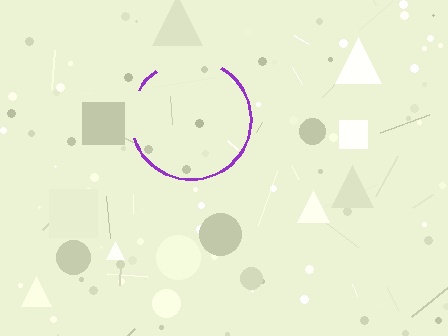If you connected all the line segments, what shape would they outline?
They would outline a circle.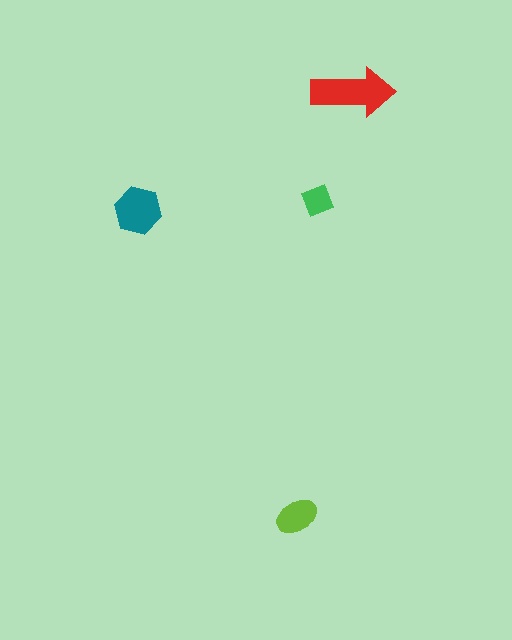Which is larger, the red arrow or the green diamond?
The red arrow.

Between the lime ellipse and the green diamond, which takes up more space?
The lime ellipse.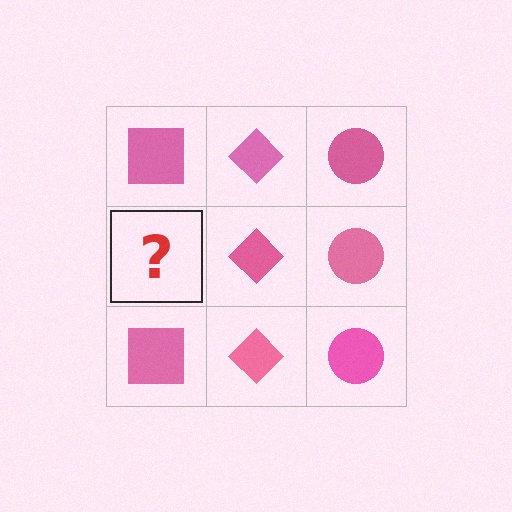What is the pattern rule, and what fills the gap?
The rule is that each column has a consistent shape. The gap should be filled with a pink square.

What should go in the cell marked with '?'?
The missing cell should contain a pink square.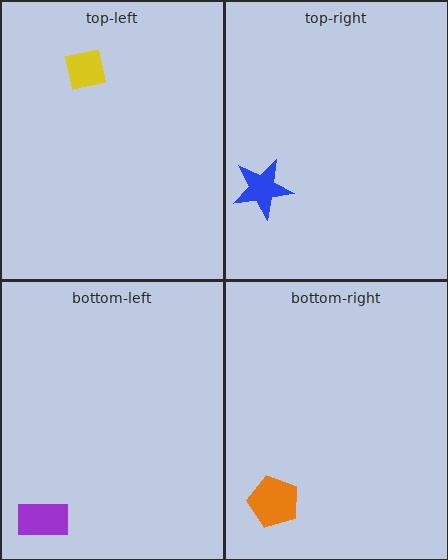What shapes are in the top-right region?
The blue star.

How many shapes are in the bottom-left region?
1.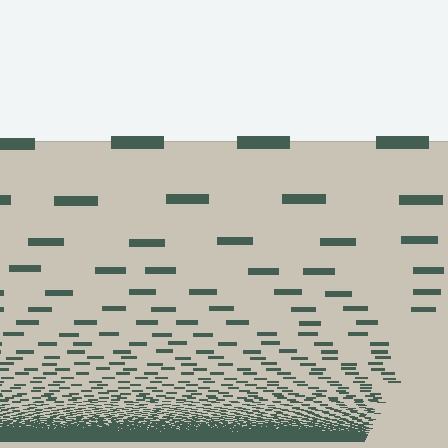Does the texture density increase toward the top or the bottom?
Density increases toward the bottom.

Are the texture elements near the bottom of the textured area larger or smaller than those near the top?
Smaller. The gradient is inverted — elements near the bottom are smaller and denser.